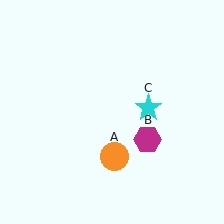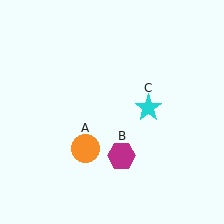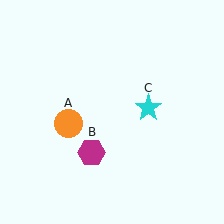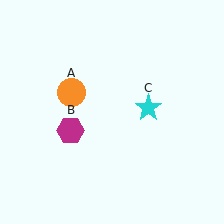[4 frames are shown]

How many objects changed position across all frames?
2 objects changed position: orange circle (object A), magenta hexagon (object B).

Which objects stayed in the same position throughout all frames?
Cyan star (object C) remained stationary.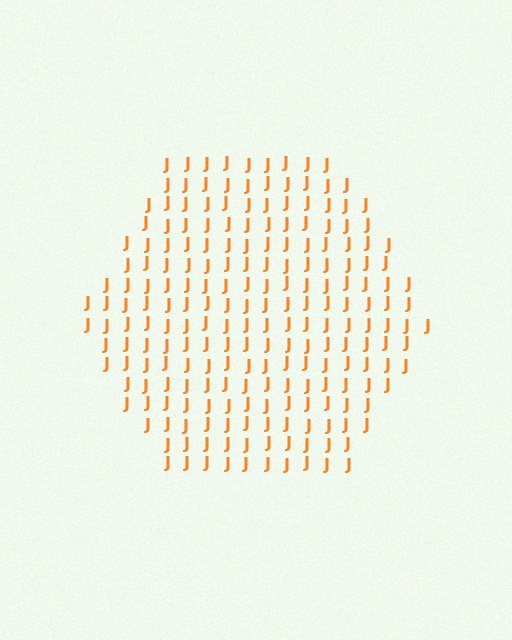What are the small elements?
The small elements are letter J's.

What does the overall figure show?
The overall figure shows a hexagon.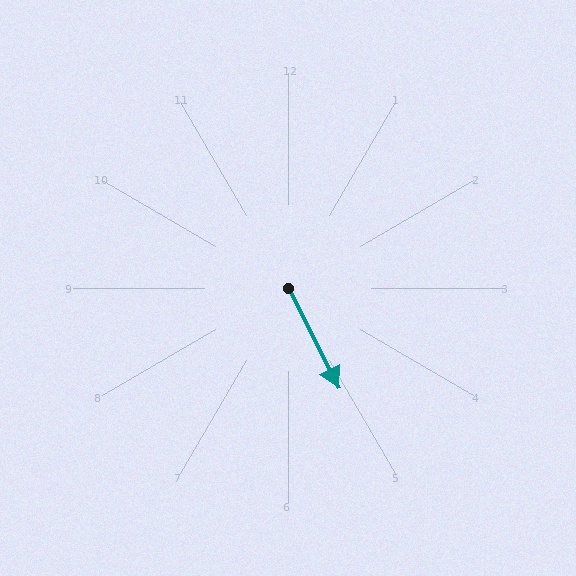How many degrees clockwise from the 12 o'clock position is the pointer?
Approximately 153 degrees.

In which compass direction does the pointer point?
Southeast.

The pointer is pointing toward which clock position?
Roughly 5 o'clock.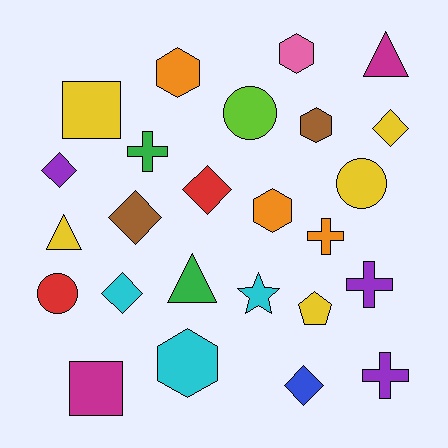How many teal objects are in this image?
There are no teal objects.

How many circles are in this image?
There are 3 circles.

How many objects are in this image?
There are 25 objects.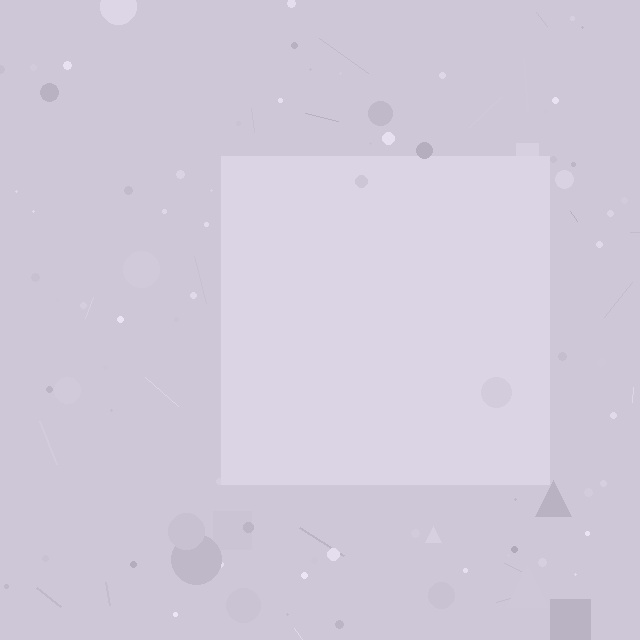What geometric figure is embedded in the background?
A square is embedded in the background.